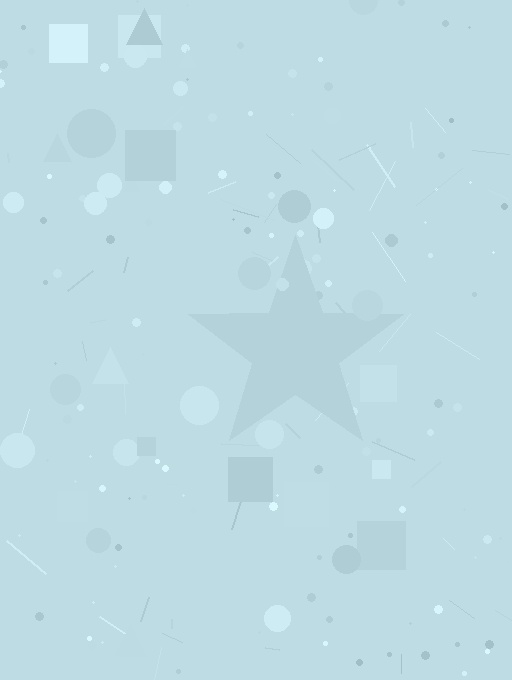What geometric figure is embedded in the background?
A star is embedded in the background.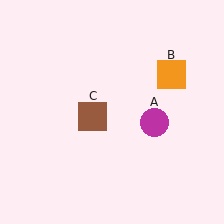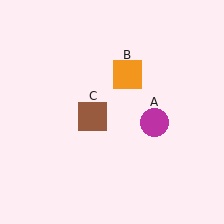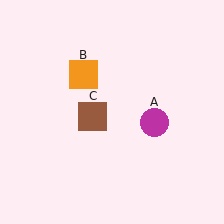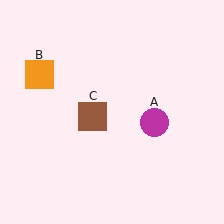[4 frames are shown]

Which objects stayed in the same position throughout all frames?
Magenta circle (object A) and brown square (object C) remained stationary.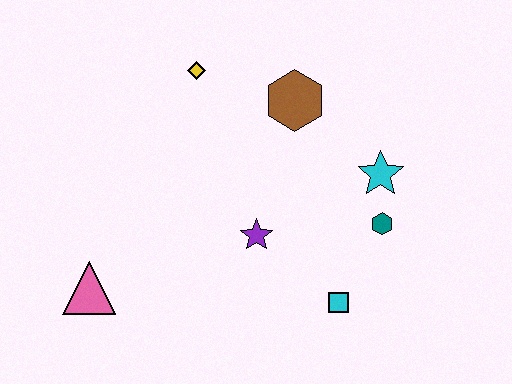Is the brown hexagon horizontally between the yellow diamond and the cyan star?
Yes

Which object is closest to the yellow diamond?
The brown hexagon is closest to the yellow diamond.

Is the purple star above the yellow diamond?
No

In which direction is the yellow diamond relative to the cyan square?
The yellow diamond is above the cyan square.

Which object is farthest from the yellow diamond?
The cyan square is farthest from the yellow diamond.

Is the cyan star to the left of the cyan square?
No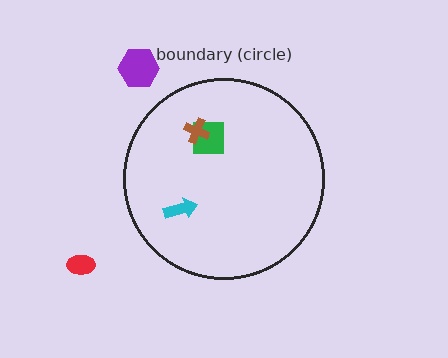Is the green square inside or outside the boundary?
Inside.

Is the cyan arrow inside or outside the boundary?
Inside.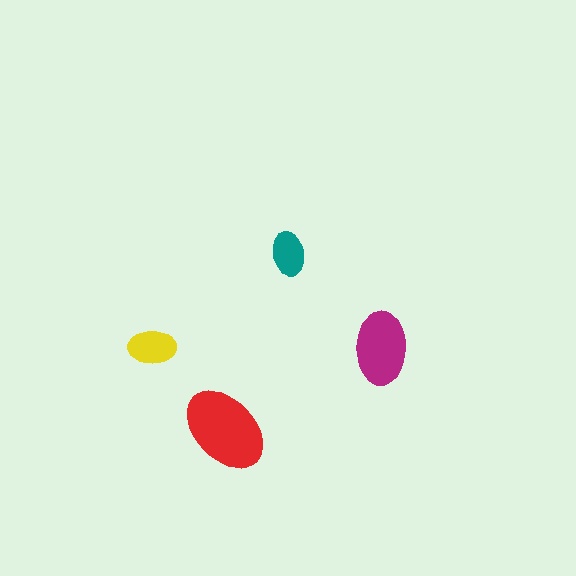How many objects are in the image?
There are 4 objects in the image.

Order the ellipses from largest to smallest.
the red one, the magenta one, the yellow one, the teal one.